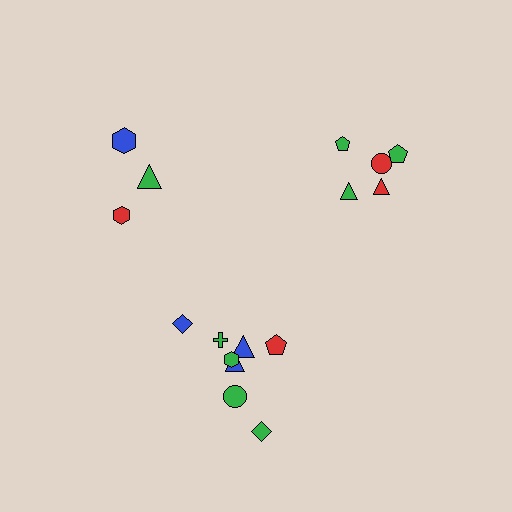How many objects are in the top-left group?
There are 3 objects.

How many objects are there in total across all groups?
There are 16 objects.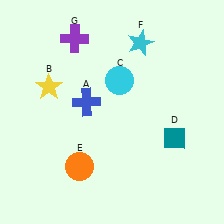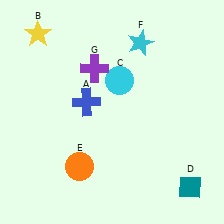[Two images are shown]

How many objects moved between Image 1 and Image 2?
3 objects moved between the two images.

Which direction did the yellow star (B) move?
The yellow star (B) moved up.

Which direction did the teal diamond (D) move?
The teal diamond (D) moved down.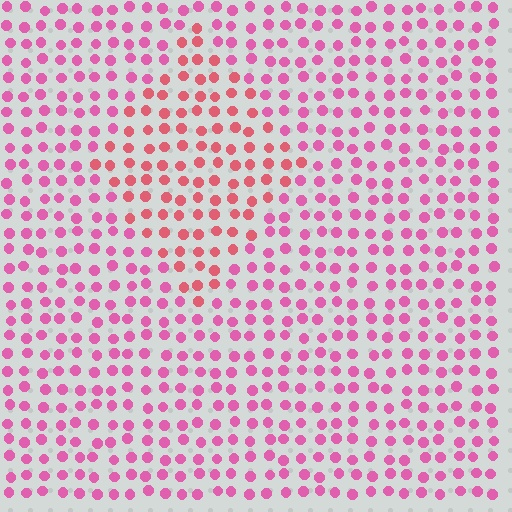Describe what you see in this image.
The image is filled with small pink elements in a uniform arrangement. A diamond-shaped region is visible where the elements are tinted to a slightly different hue, forming a subtle color boundary.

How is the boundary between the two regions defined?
The boundary is defined purely by a slight shift in hue (about 28 degrees). Spacing, size, and orientation are identical on both sides.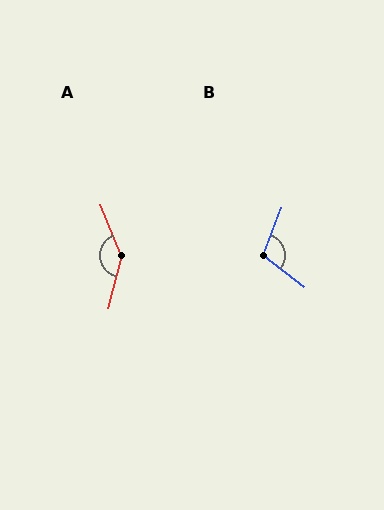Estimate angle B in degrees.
Approximately 106 degrees.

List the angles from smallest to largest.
B (106°), A (143°).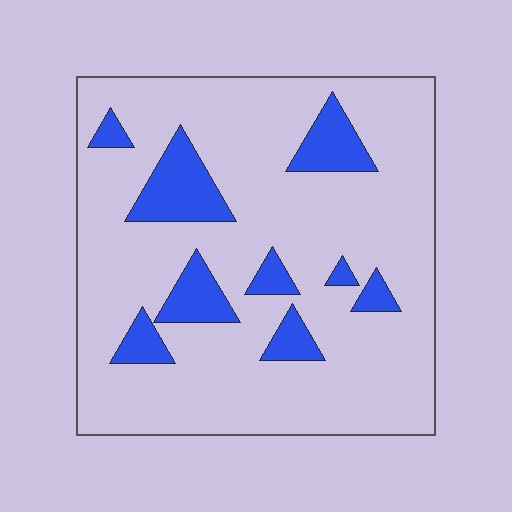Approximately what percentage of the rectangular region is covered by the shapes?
Approximately 15%.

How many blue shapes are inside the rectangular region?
9.